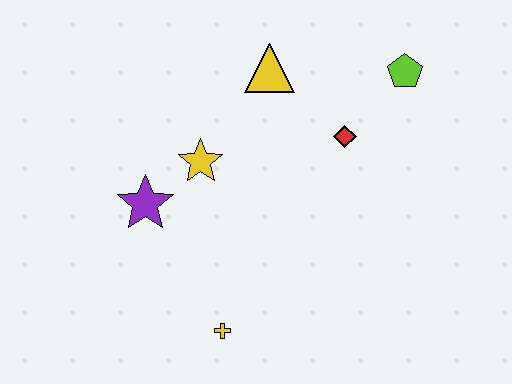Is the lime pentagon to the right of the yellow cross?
Yes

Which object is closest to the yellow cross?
The purple star is closest to the yellow cross.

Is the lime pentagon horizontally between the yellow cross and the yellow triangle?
No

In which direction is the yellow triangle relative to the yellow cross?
The yellow triangle is above the yellow cross.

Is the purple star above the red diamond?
No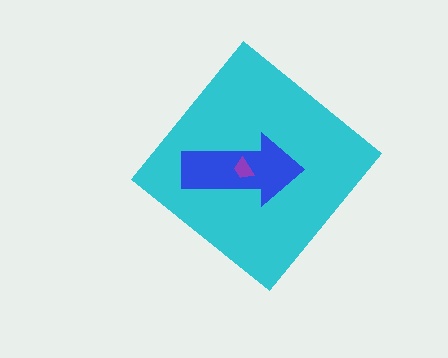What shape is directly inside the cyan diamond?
The blue arrow.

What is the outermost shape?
The cyan diamond.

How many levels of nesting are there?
3.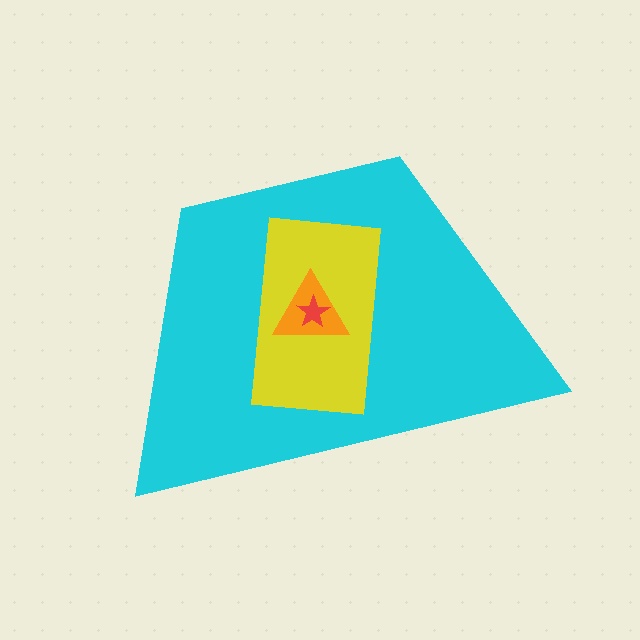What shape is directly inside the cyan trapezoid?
The yellow rectangle.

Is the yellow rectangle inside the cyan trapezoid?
Yes.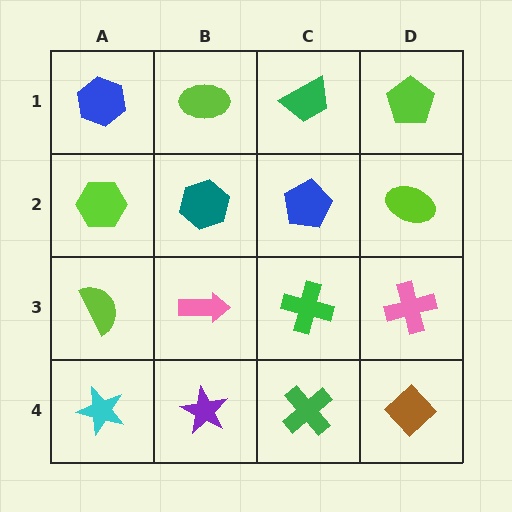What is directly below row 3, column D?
A brown diamond.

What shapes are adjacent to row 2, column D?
A lime pentagon (row 1, column D), a pink cross (row 3, column D), a blue pentagon (row 2, column C).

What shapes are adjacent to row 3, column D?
A lime ellipse (row 2, column D), a brown diamond (row 4, column D), a green cross (row 3, column C).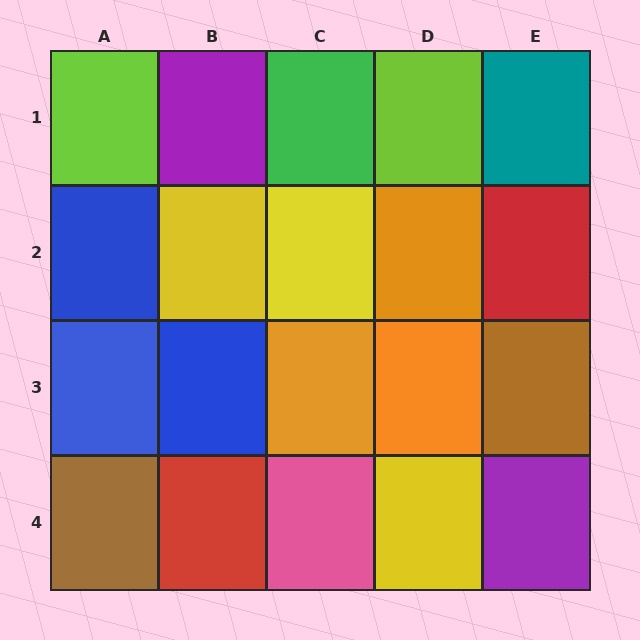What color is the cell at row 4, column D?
Yellow.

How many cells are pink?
1 cell is pink.